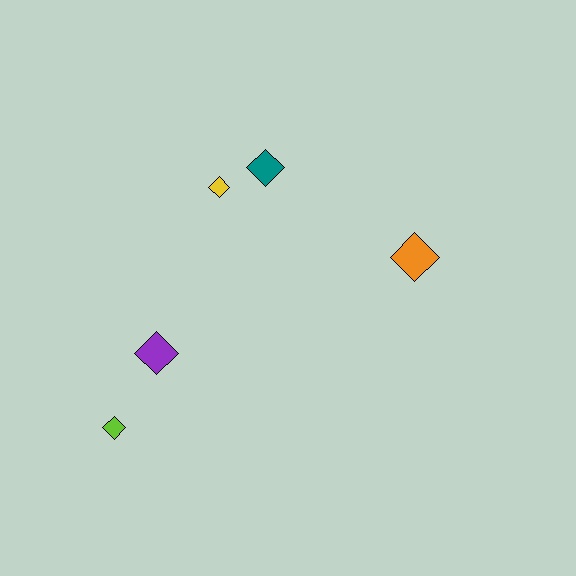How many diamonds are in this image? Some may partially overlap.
There are 5 diamonds.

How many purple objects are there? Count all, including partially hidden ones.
There is 1 purple object.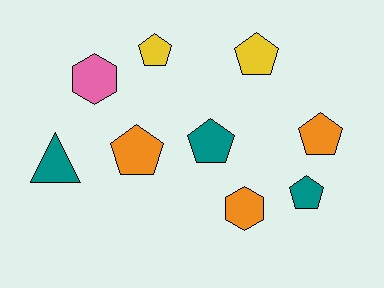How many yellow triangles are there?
There are no yellow triangles.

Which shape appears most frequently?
Pentagon, with 6 objects.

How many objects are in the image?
There are 9 objects.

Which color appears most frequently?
Orange, with 3 objects.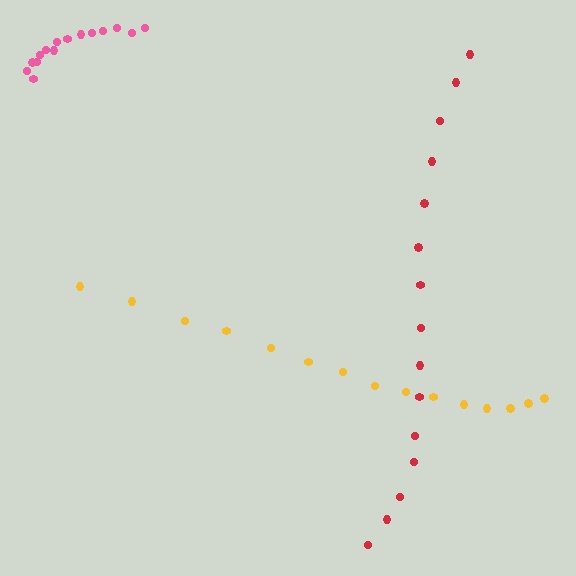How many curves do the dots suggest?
There are 3 distinct paths.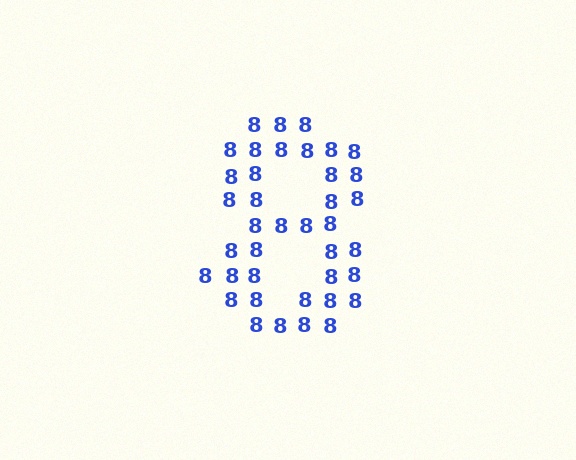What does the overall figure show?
The overall figure shows the digit 8.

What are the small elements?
The small elements are digit 8's.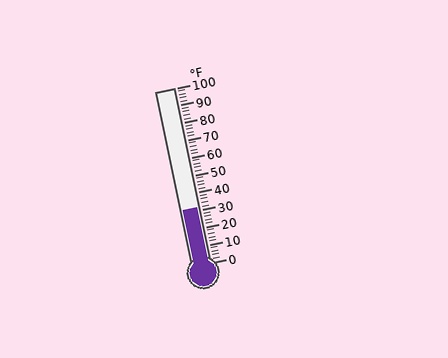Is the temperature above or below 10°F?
The temperature is above 10°F.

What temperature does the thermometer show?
The thermometer shows approximately 32°F.